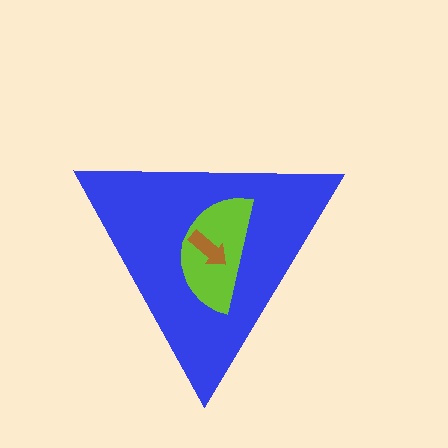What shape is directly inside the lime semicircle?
The brown arrow.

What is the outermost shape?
The blue triangle.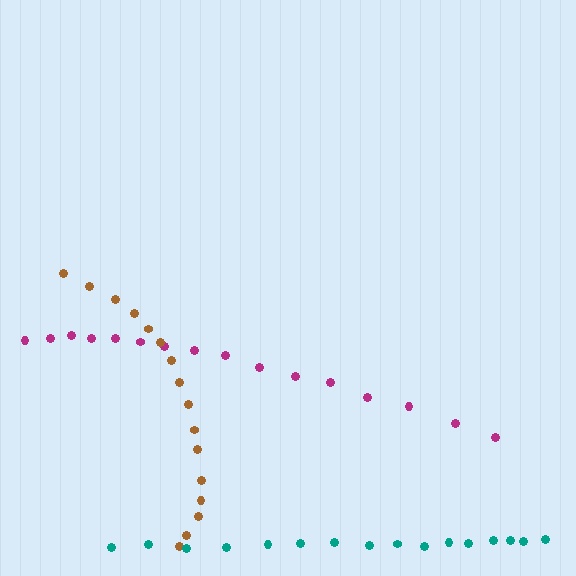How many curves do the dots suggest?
There are 3 distinct paths.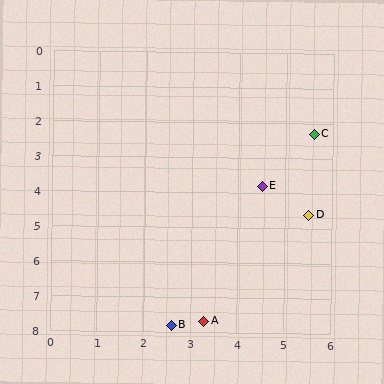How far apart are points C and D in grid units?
Points C and D are about 2.3 grid units apart.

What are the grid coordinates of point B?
Point B is at approximately (2.6, 7.8).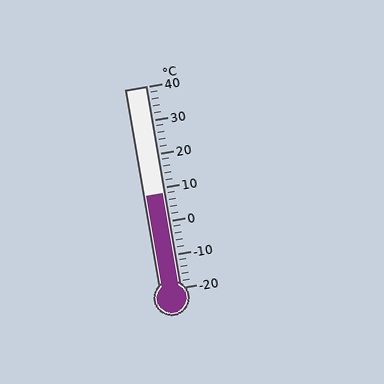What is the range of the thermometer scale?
The thermometer scale ranges from -20°C to 40°C.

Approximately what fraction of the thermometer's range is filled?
The thermometer is filled to approximately 45% of its range.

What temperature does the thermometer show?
The thermometer shows approximately 8°C.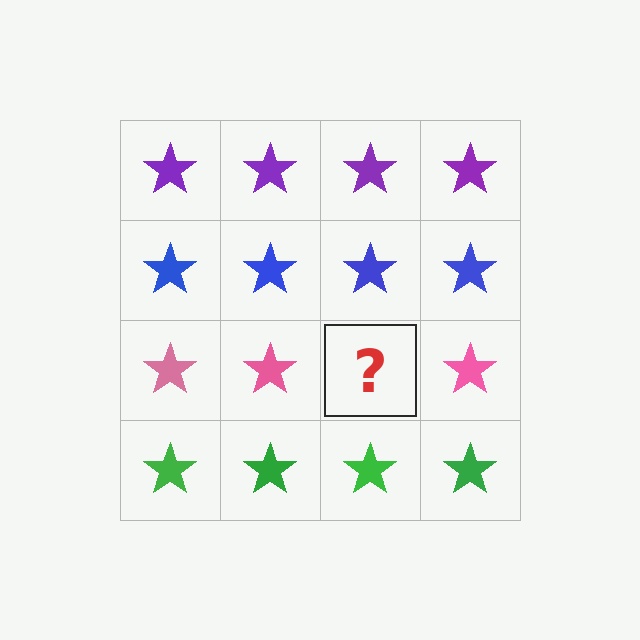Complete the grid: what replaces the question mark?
The question mark should be replaced with a pink star.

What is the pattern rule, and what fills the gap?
The rule is that each row has a consistent color. The gap should be filled with a pink star.